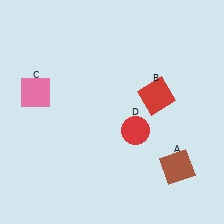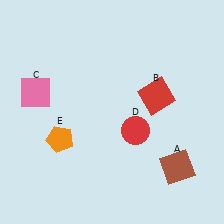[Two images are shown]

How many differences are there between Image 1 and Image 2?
There is 1 difference between the two images.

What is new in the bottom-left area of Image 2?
An orange pentagon (E) was added in the bottom-left area of Image 2.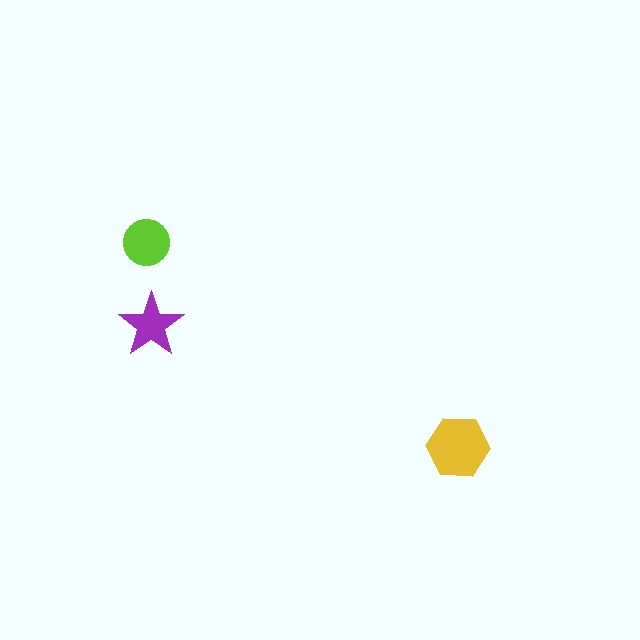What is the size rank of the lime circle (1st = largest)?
2nd.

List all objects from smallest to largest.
The purple star, the lime circle, the yellow hexagon.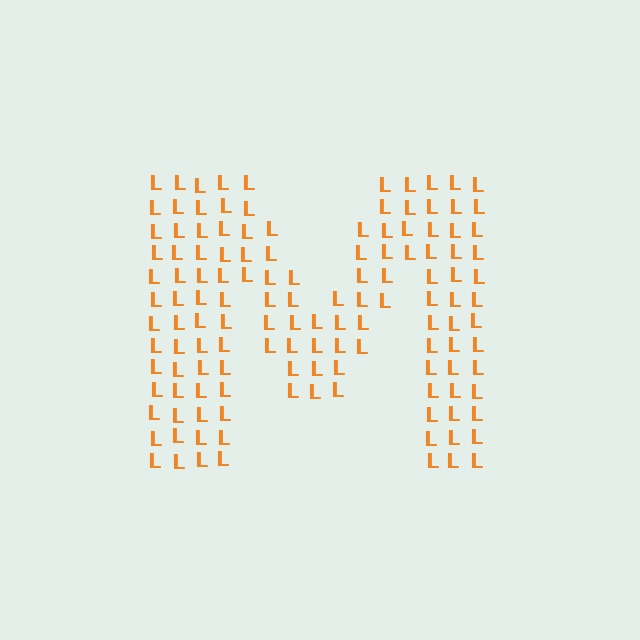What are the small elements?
The small elements are letter L's.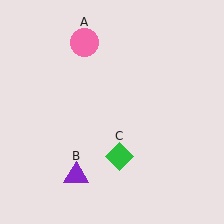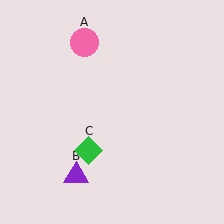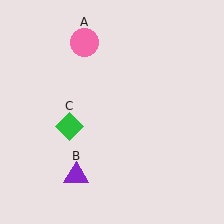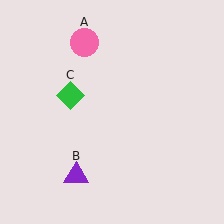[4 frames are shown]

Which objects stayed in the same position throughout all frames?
Pink circle (object A) and purple triangle (object B) remained stationary.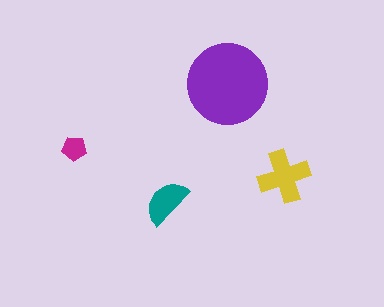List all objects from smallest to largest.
The magenta pentagon, the teal semicircle, the yellow cross, the purple circle.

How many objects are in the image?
There are 4 objects in the image.